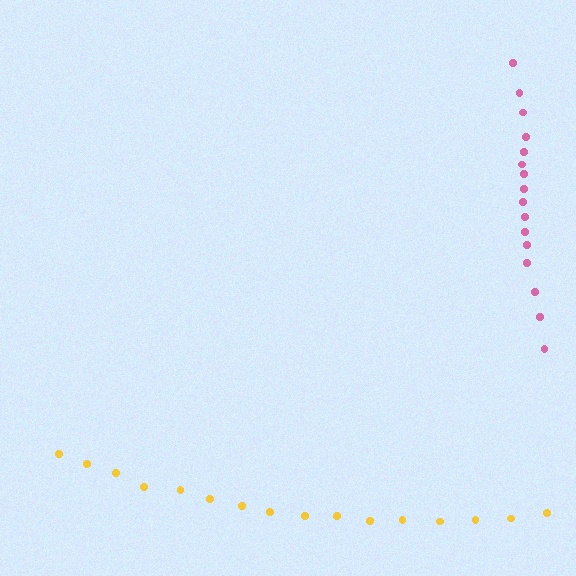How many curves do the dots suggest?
There are 2 distinct paths.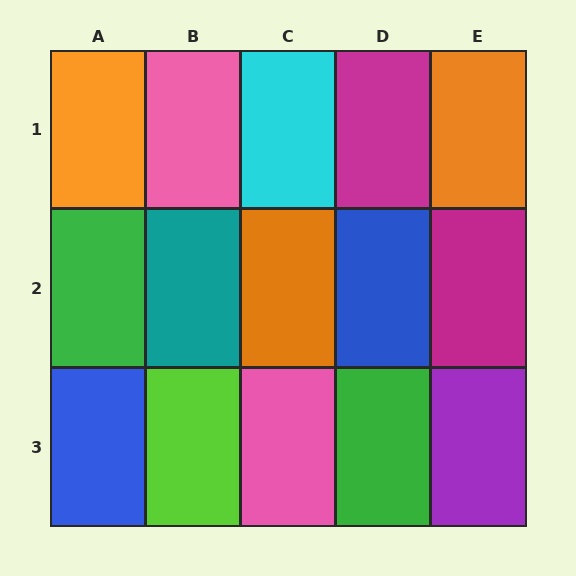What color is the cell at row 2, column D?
Blue.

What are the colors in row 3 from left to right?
Blue, lime, pink, green, purple.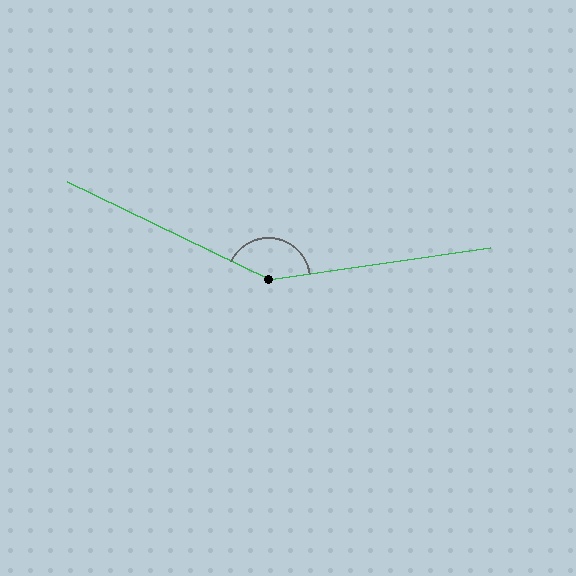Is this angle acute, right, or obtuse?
It is obtuse.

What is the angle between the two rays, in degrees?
Approximately 146 degrees.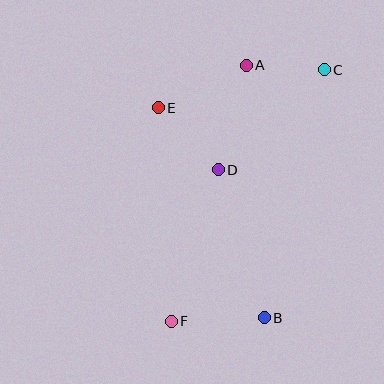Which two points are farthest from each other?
Points C and F are farthest from each other.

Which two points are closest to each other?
Points A and C are closest to each other.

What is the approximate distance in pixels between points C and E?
The distance between C and E is approximately 171 pixels.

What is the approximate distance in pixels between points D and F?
The distance between D and F is approximately 159 pixels.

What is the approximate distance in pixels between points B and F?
The distance between B and F is approximately 93 pixels.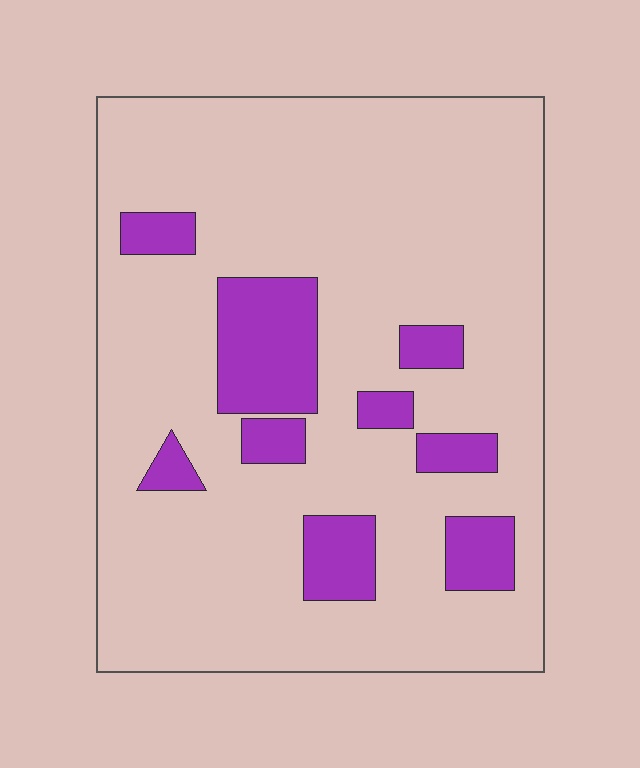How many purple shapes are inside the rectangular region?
9.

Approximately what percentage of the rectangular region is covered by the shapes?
Approximately 15%.